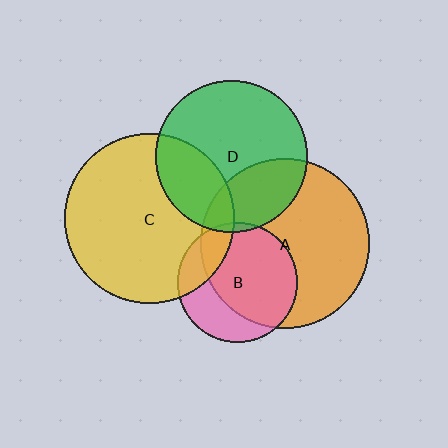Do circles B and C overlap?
Yes.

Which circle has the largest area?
Circle C (yellow).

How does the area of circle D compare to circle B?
Approximately 1.6 times.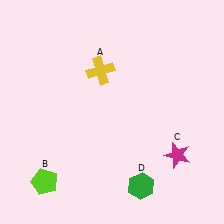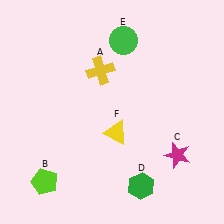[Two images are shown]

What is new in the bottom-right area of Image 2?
A yellow triangle (F) was added in the bottom-right area of Image 2.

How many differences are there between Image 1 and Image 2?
There are 2 differences between the two images.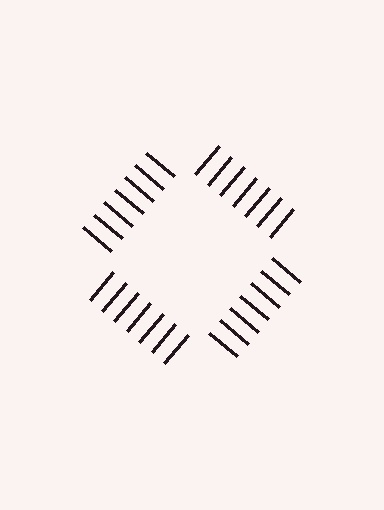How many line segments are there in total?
28 — 7 along each of the 4 edges.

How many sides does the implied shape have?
4 sides — the line-ends trace a square.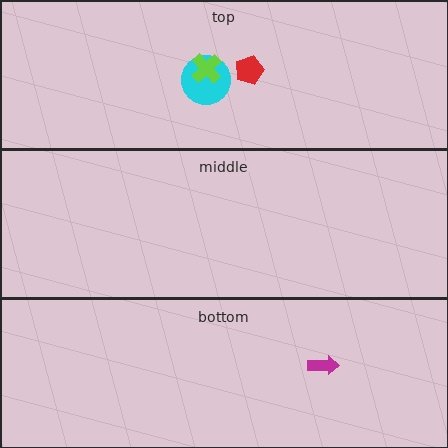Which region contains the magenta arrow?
The bottom region.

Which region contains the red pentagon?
The top region.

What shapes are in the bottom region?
The magenta arrow.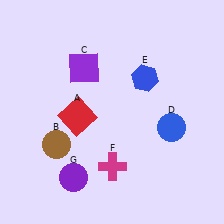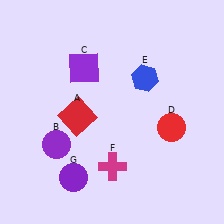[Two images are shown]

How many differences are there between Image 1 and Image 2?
There are 2 differences between the two images.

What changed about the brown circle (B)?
In Image 1, B is brown. In Image 2, it changed to purple.